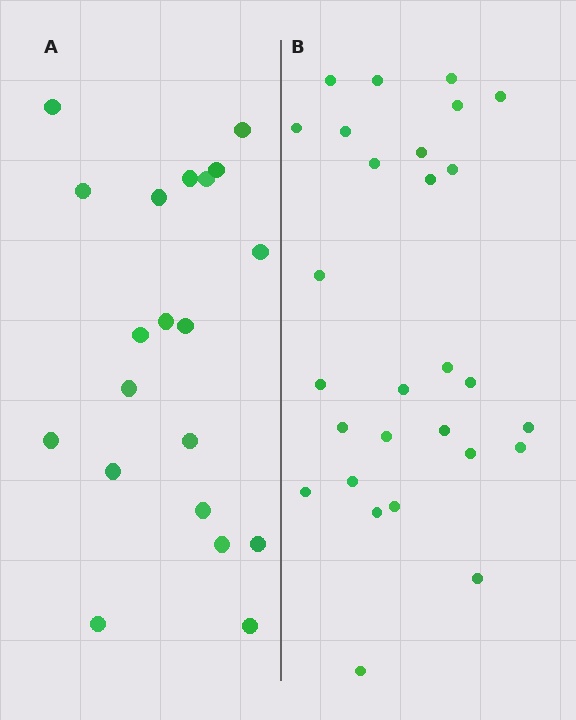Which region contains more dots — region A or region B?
Region B (the right region) has more dots.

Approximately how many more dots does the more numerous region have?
Region B has roughly 8 or so more dots than region A.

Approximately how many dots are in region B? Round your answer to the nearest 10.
About 30 dots. (The exact count is 28, which rounds to 30.)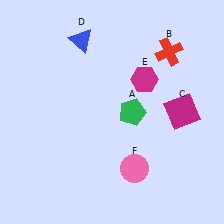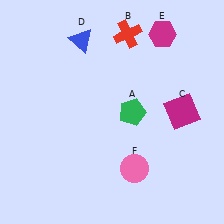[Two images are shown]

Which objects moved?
The objects that moved are: the red cross (B), the magenta hexagon (E).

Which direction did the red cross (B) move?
The red cross (B) moved left.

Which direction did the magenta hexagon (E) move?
The magenta hexagon (E) moved up.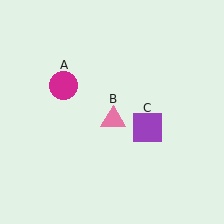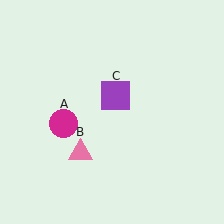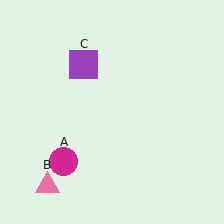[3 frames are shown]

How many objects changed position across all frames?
3 objects changed position: magenta circle (object A), pink triangle (object B), purple square (object C).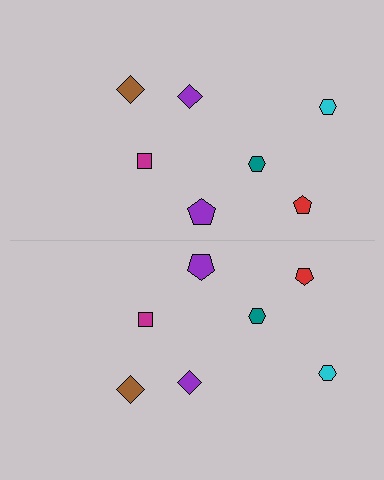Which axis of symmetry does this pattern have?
The pattern has a horizontal axis of symmetry running through the center of the image.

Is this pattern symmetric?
Yes, this pattern has bilateral (reflection) symmetry.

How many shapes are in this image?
There are 14 shapes in this image.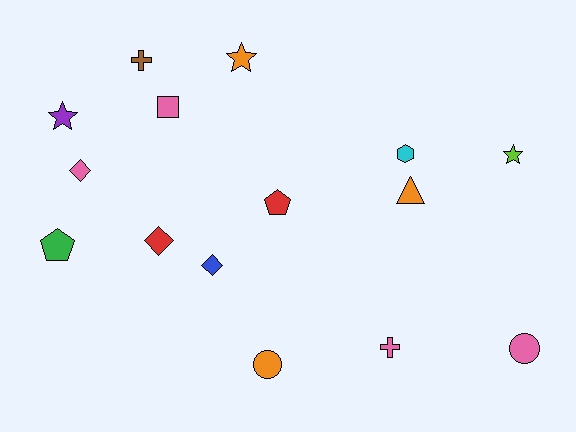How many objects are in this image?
There are 15 objects.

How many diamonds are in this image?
There are 3 diamonds.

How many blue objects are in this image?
There is 1 blue object.